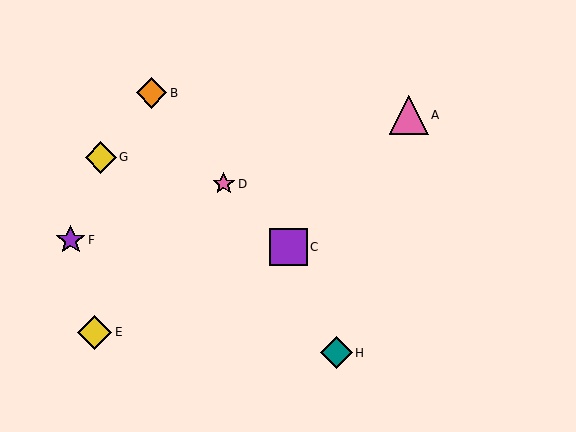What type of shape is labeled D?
Shape D is a pink star.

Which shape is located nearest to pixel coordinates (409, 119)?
The pink triangle (labeled A) at (409, 115) is nearest to that location.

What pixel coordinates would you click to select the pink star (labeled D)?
Click at (224, 184) to select the pink star D.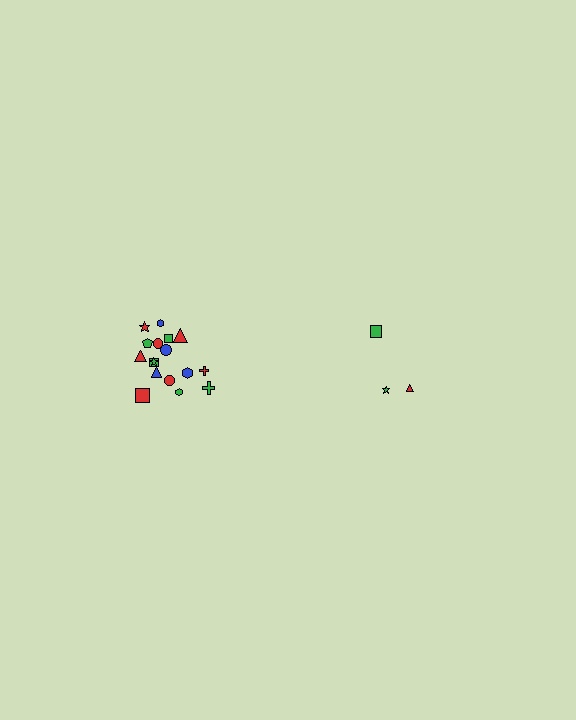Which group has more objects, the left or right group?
The left group.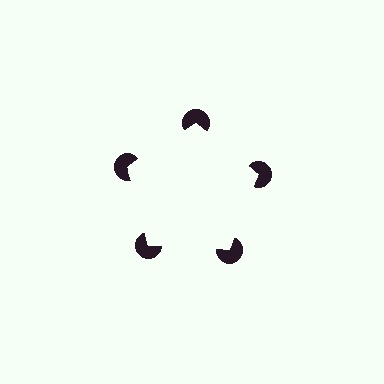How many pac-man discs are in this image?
There are 5 — one at each vertex of the illusory pentagon.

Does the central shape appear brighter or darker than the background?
It typically appears slightly brighter than the background, even though no actual brightness change is drawn.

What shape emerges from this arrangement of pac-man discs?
An illusory pentagon — its edges are inferred from the aligned wedge cuts in the pac-man discs, not physically drawn.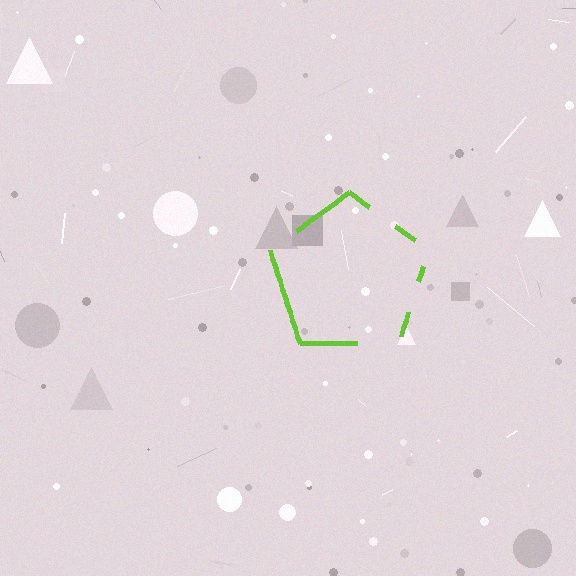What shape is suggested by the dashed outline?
The dashed outline suggests a pentagon.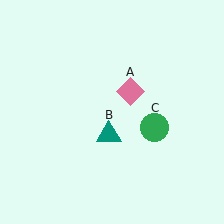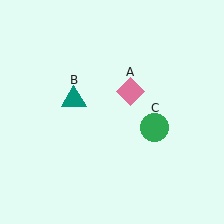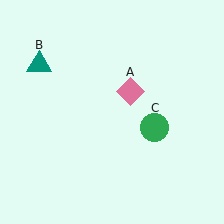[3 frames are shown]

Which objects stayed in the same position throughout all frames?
Pink diamond (object A) and green circle (object C) remained stationary.